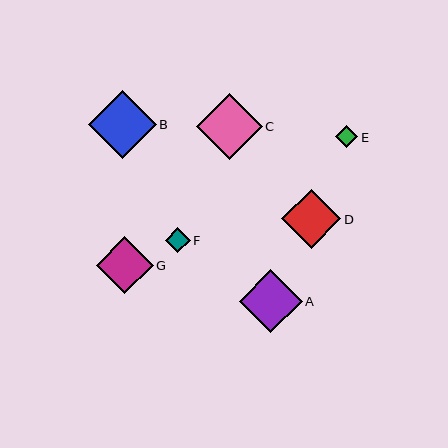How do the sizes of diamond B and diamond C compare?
Diamond B and diamond C are approximately the same size.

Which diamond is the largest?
Diamond B is the largest with a size of approximately 68 pixels.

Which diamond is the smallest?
Diamond E is the smallest with a size of approximately 22 pixels.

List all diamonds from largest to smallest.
From largest to smallest: B, C, A, D, G, F, E.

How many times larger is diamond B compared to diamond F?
Diamond B is approximately 2.8 times the size of diamond F.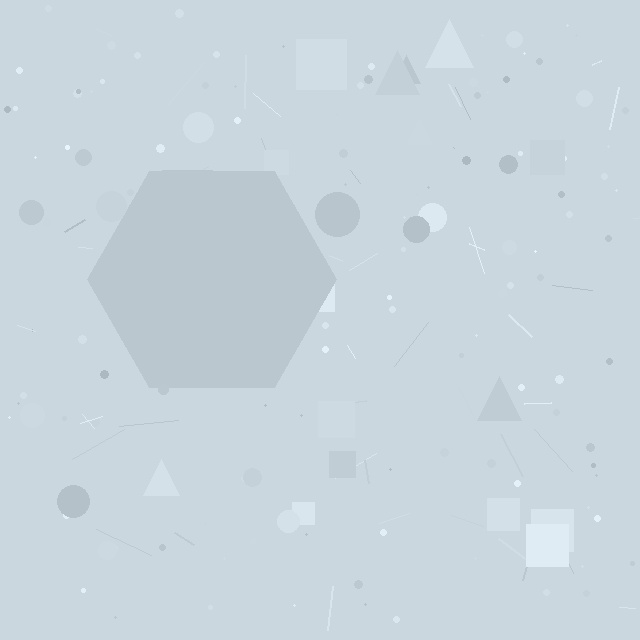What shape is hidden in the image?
A hexagon is hidden in the image.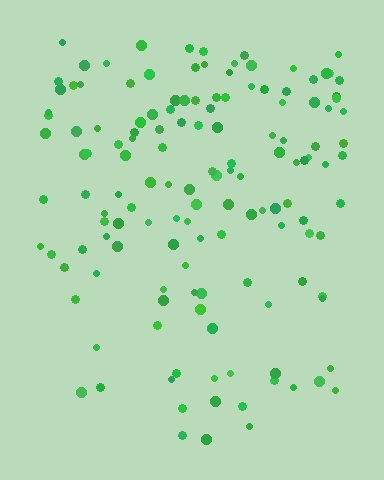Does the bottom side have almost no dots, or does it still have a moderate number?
Still a moderate number, just noticeably fewer than the top.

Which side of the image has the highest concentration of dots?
The top.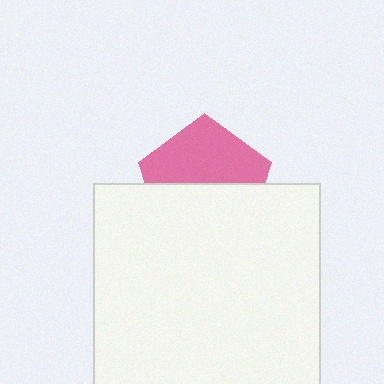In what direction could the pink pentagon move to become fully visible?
The pink pentagon could move up. That would shift it out from behind the white rectangle entirely.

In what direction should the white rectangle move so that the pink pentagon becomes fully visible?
The white rectangle should move down. That is the shortest direction to clear the overlap and leave the pink pentagon fully visible.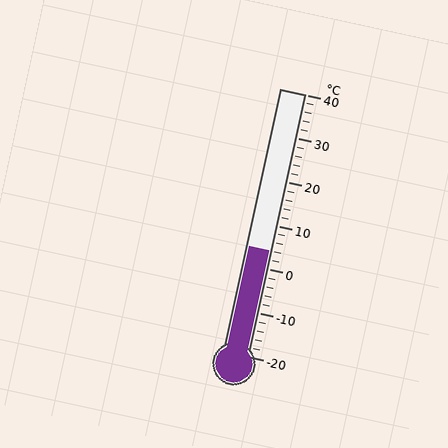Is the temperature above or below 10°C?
The temperature is below 10°C.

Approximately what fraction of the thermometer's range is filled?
The thermometer is filled to approximately 40% of its range.